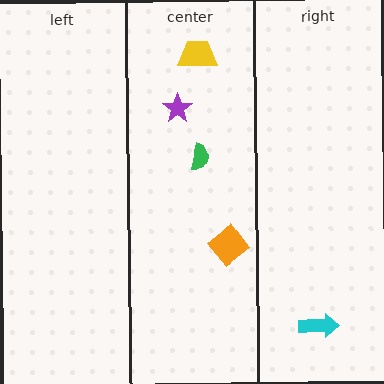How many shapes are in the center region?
4.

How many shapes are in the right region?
1.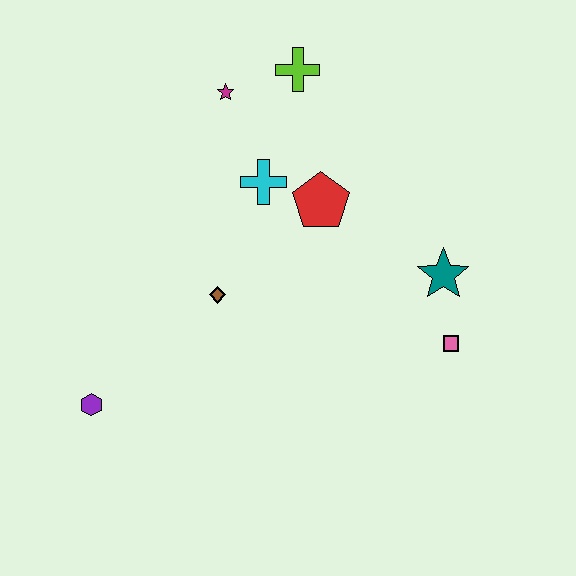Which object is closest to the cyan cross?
The red pentagon is closest to the cyan cross.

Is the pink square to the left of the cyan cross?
No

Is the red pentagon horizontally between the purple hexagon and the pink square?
Yes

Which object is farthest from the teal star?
The purple hexagon is farthest from the teal star.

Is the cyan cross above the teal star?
Yes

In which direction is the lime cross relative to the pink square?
The lime cross is above the pink square.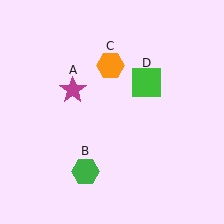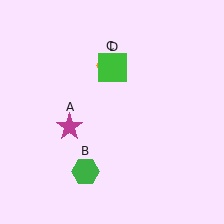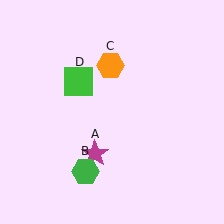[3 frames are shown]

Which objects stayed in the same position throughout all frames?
Green hexagon (object B) and orange hexagon (object C) remained stationary.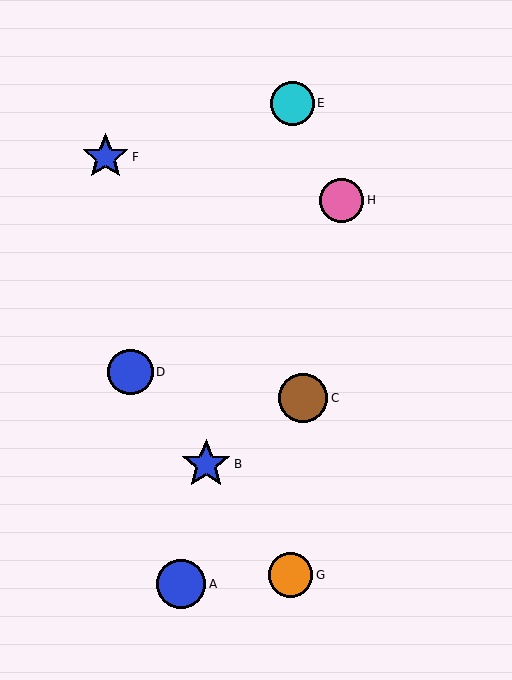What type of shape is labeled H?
Shape H is a pink circle.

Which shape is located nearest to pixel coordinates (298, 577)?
The orange circle (labeled G) at (291, 575) is nearest to that location.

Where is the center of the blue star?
The center of the blue star is at (105, 157).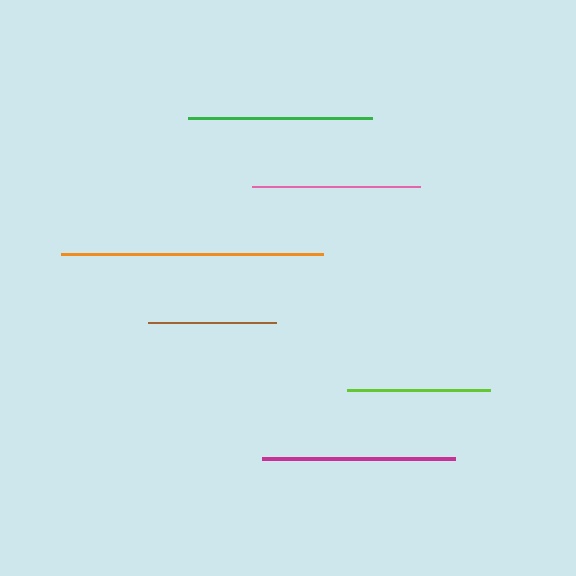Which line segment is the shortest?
The brown line is the shortest at approximately 128 pixels.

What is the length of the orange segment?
The orange segment is approximately 262 pixels long.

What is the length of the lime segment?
The lime segment is approximately 143 pixels long.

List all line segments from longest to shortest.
From longest to shortest: orange, magenta, green, pink, lime, brown.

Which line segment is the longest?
The orange line is the longest at approximately 262 pixels.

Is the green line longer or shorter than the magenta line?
The magenta line is longer than the green line.